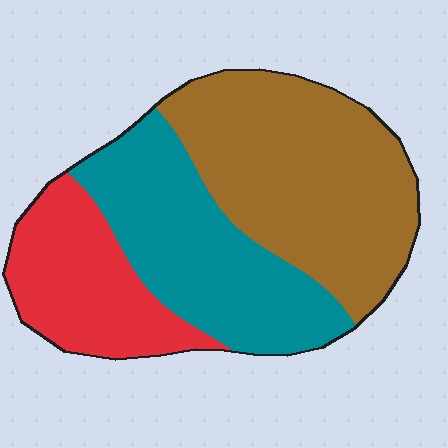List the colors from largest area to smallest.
From largest to smallest: brown, teal, red.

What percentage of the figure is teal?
Teal covers around 35% of the figure.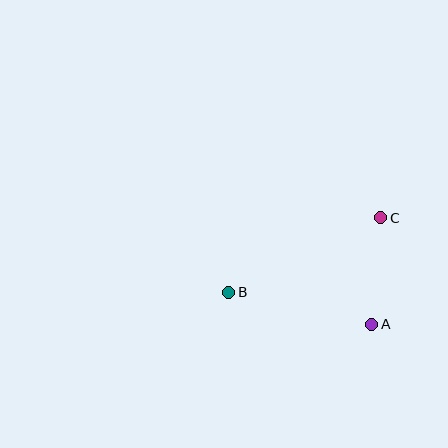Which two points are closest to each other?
Points A and C are closest to each other.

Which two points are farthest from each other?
Points B and C are farthest from each other.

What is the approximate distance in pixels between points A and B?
The distance between A and B is approximately 147 pixels.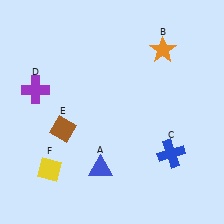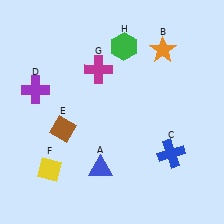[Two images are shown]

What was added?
A magenta cross (G), a green hexagon (H) were added in Image 2.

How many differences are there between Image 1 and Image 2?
There are 2 differences between the two images.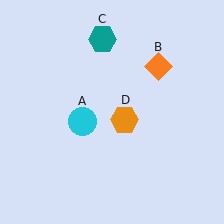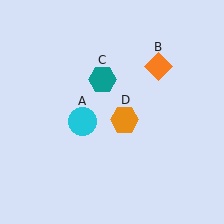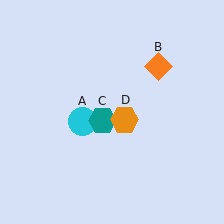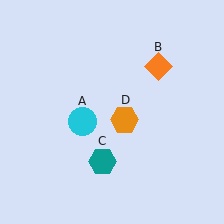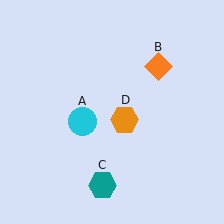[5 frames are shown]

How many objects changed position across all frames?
1 object changed position: teal hexagon (object C).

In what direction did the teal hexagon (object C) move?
The teal hexagon (object C) moved down.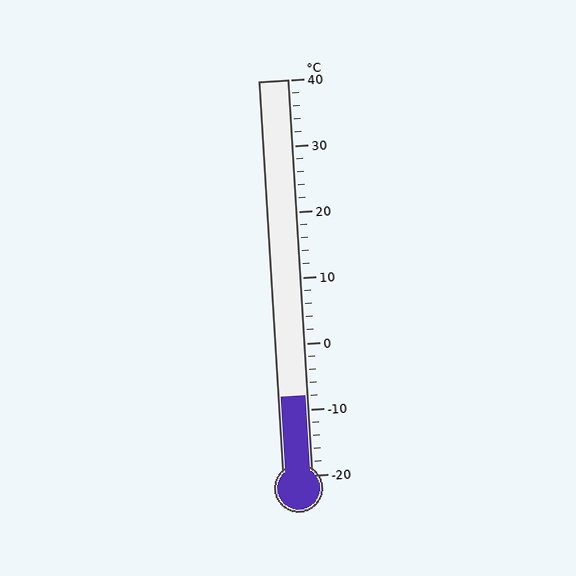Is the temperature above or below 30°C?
The temperature is below 30°C.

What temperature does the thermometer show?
The thermometer shows approximately -8°C.